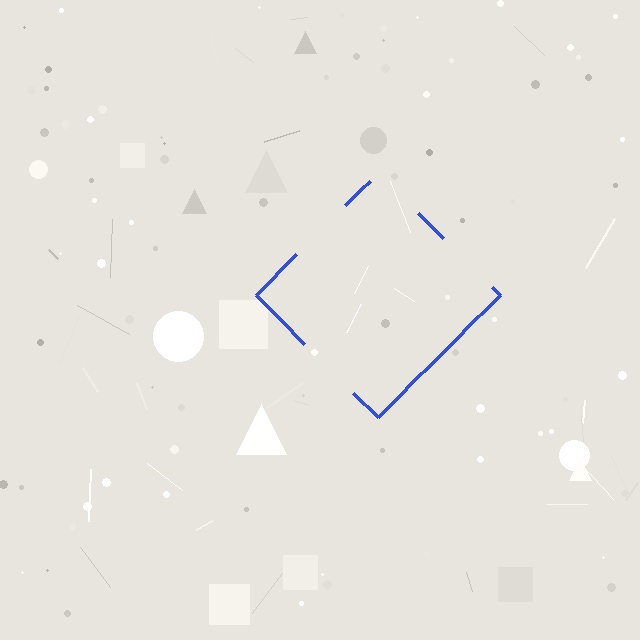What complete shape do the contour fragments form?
The contour fragments form a diamond.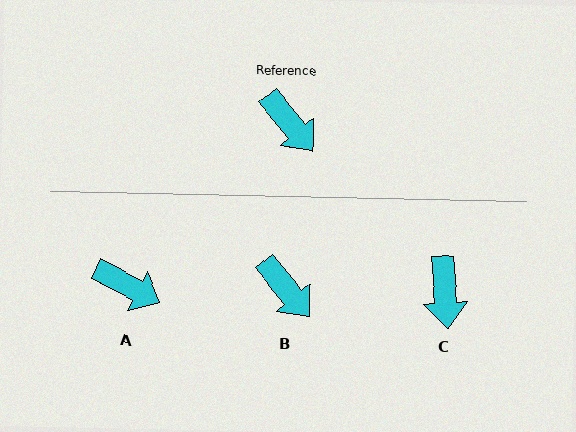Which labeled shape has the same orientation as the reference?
B.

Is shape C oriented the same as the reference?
No, it is off by about 35 degrees.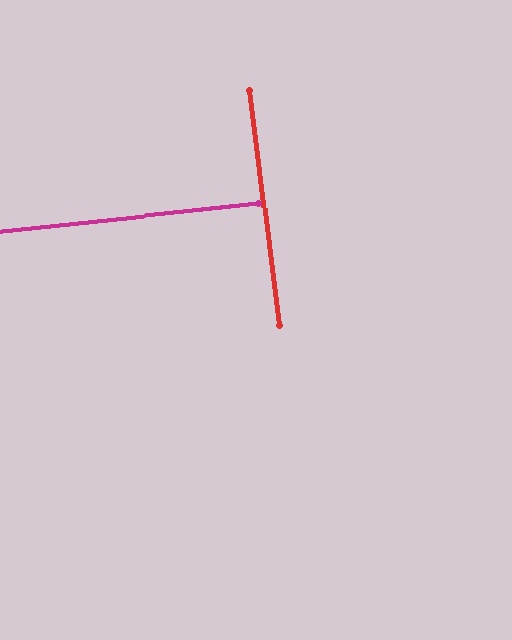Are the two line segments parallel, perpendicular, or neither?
Perpendicular — they meet at approximately 89°.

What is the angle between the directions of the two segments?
Approximately 89 degrees.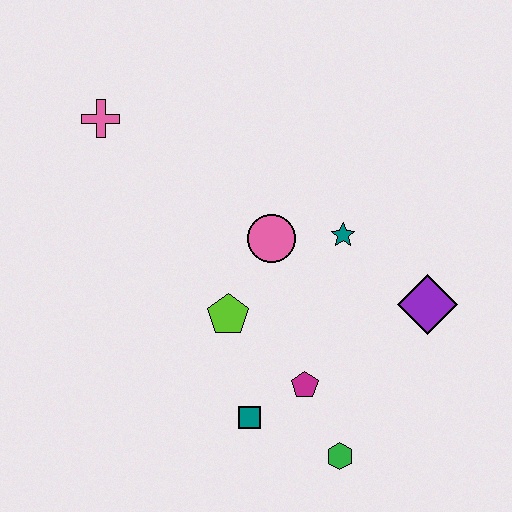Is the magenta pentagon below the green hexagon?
No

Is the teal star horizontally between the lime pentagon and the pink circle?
No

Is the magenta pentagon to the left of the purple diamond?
Yes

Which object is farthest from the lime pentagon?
The pink cross is farthest from the lime pentagon.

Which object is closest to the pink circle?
The teal star is closest to the pink circle.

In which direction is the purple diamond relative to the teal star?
The purple diamond is to the right of the teal star.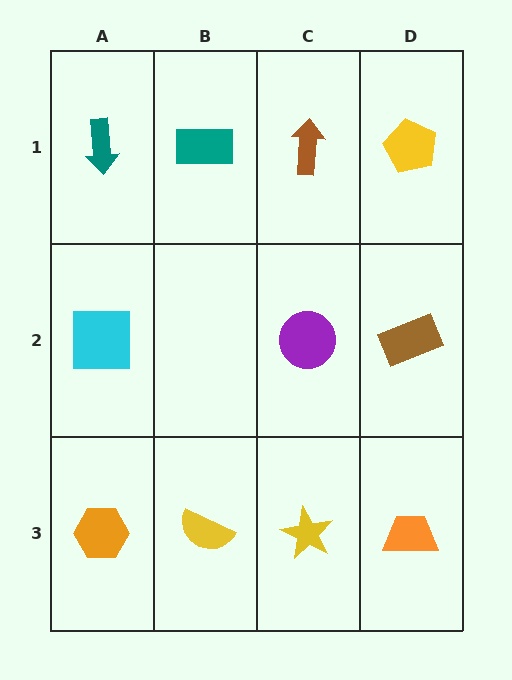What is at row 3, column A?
An orange hexagon.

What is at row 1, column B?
A teal rectangle.